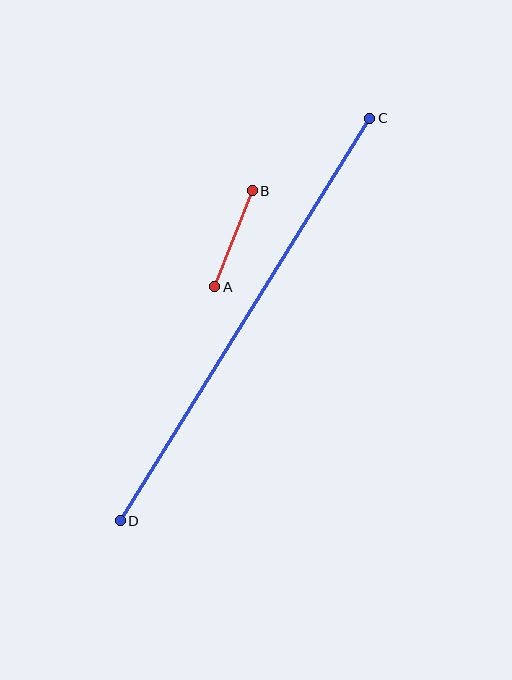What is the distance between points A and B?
The distance is approximately 103 pixels.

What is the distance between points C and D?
The distance is approximately 474 pixels.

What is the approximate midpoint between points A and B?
The midpoint is at approximately (234, 239) pixels.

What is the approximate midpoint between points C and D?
The midpoint is at approximately (245, 319) pixels.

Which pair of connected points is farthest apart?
Points C and D are farthest apart.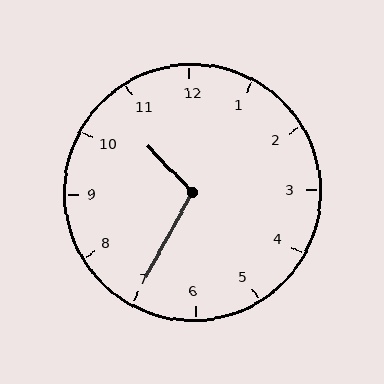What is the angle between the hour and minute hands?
Approximately 108 degrees.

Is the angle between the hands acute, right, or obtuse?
It is obtuse.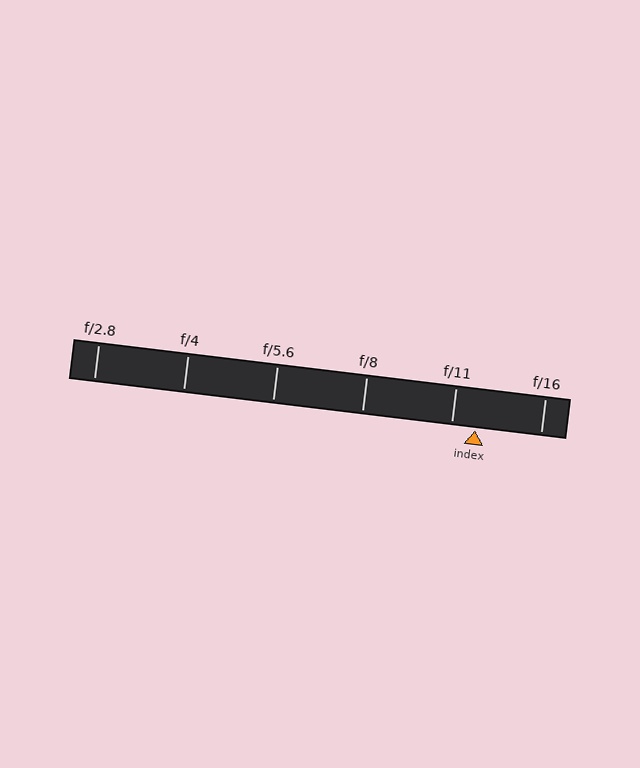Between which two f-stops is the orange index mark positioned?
The index mark is between f/11 and f/16.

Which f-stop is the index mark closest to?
The index mark is closest to f/11.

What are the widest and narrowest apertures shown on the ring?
The widest aperture shown is f/2.8 and the narrowest is f/16.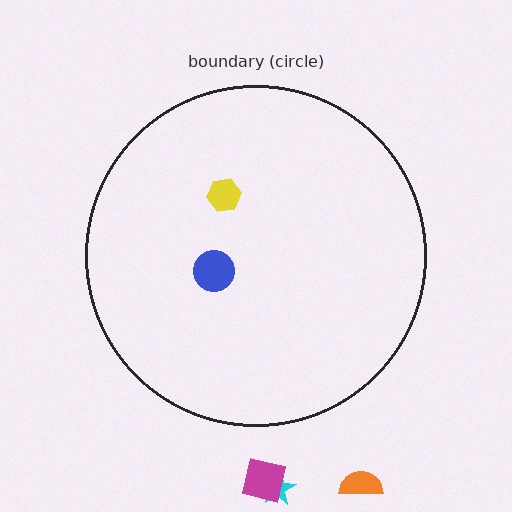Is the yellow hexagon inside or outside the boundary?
Inside.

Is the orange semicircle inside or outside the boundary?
Outside.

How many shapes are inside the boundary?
2 inside, 3 outside.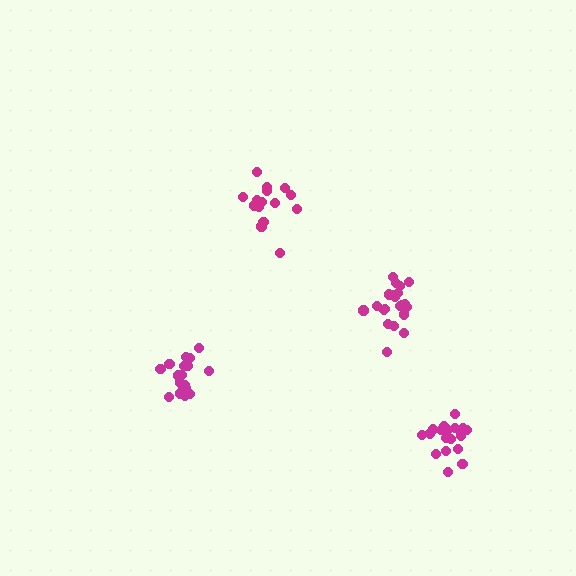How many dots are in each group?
Group 1: 19 dots, Group 2: 21 dots, Group 3: 17 dots, Group 4: 15 dots (72 total).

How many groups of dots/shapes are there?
There are 4 groups.